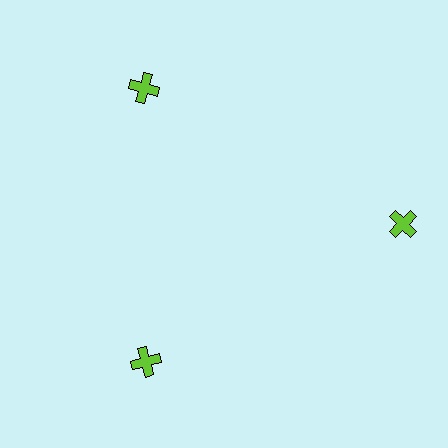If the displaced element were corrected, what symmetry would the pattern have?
It would have 3-fold rotational symmetry — the pattern would map onto itself every 120 degrees.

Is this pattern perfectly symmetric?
No. The 3 lime crosses are arranged in a ring, but one element near the 3 o'clock position is pushed outward from the center, breaking the 3-fold rotational symmetry.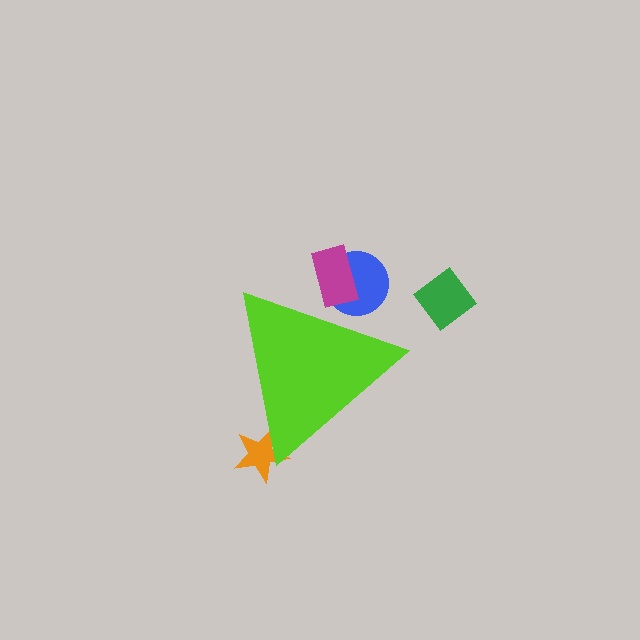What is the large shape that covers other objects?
A lime triangle.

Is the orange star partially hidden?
Yes, the orange star is partially hidden behind the lime triangle.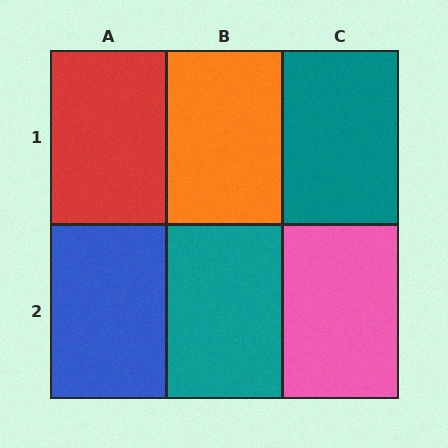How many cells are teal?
2 cells are teal.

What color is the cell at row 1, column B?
Orange.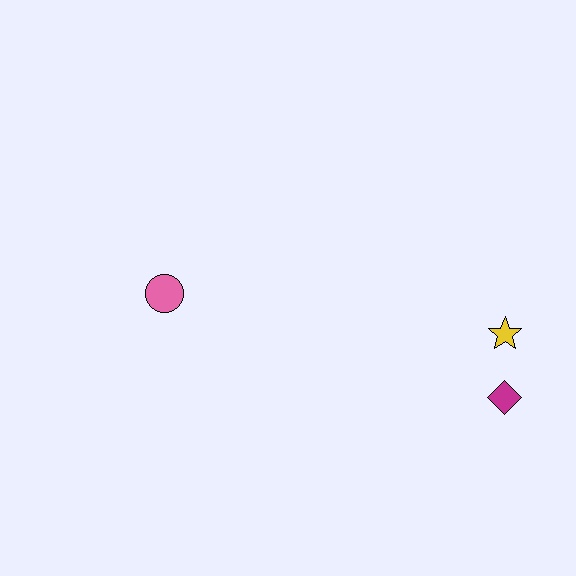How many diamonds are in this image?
There is 1 diamond.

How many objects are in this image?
There are 3 objects.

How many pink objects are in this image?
There is 1 pink object.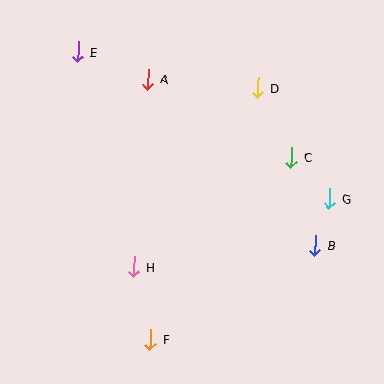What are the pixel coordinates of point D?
Point D is at (258, 88).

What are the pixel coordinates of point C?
Point C is at (292, 157).